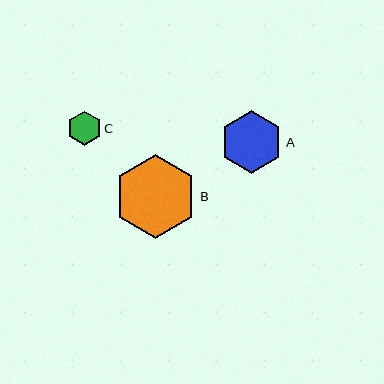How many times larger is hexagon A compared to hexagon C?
Hexagon A is approximately 1.9 times the size of hexagon C.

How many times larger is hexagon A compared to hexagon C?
Hexagon A is approximately 1.9 times the size of hexagon C.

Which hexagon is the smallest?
Hexagon C is the smallest with a size of approximately 34 pixels.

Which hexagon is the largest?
Hexagon B is the largest with a size of approximately 83 pixels.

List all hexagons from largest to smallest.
From largest to smallest: B, A, C.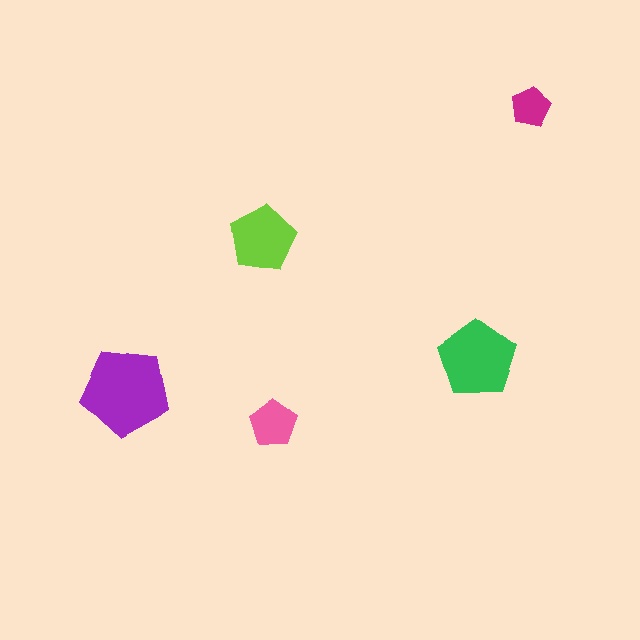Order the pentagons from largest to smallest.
the purple one, the green one, the lime one, the pink one, the magenta one.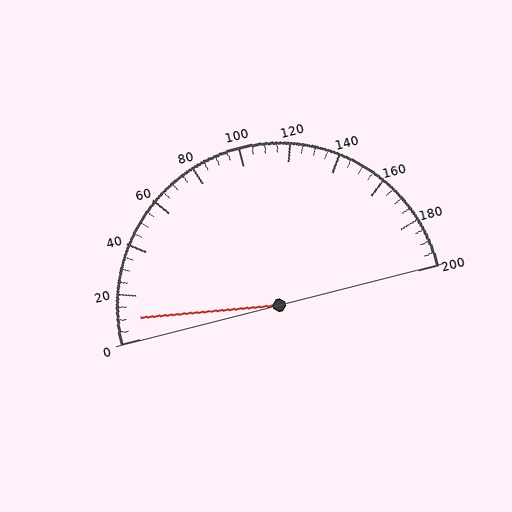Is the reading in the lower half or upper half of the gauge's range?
The reading is in the lower half of the range (0 to 200).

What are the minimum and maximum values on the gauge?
The gauge ranges from 0 to 200.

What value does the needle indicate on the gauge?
The needle indicates approximately 10.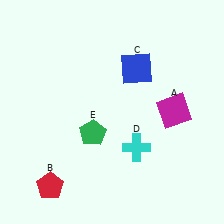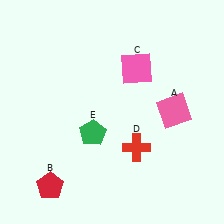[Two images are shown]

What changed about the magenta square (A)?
In Image 1, A is magenta. In Image 2, it changed to pink.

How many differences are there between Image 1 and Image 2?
There are 3 differences between the two images.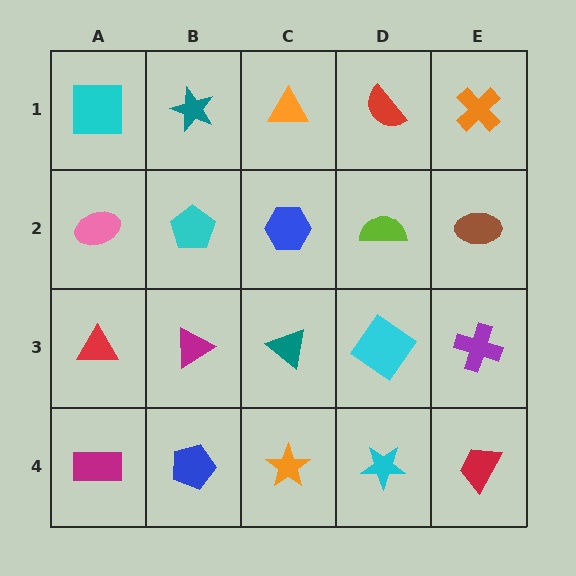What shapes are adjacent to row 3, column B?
A cyan pentagon (row 2, column B), a blue pentagon (row 4, column B), a red triangle (row 3, column A), a teal triangle (row 3, column C).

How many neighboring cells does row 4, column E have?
2.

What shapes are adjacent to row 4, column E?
A purple cross (row 3, column E), a cyan star (row 4, column D).